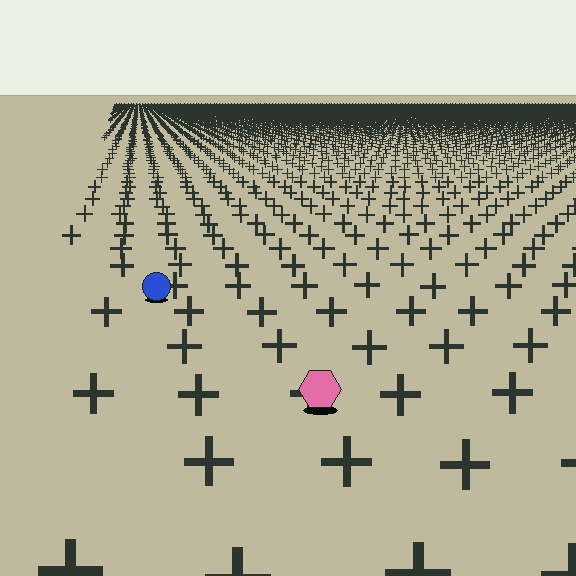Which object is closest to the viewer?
The pink hexagon is closest. The texture marks near it are larger and more spread out.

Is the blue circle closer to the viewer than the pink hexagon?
No. The pink hexagon is closer — you can tell from the texture gradient: the ground texture is coarser near it.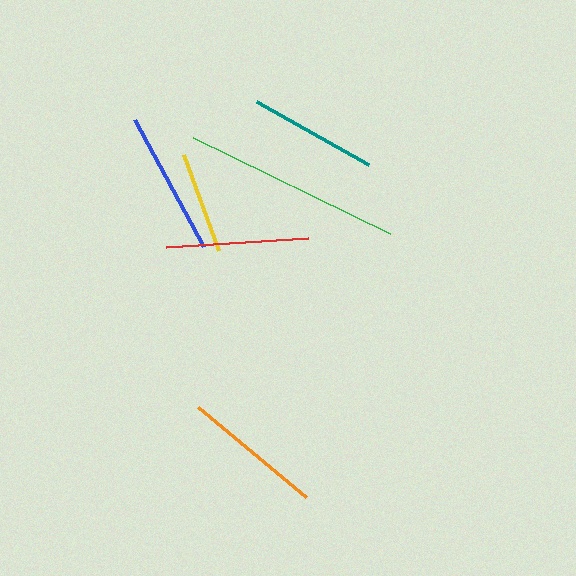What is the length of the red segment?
The red segment is approximately 143 pixels long.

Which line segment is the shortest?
The yellow line is the shortest at approximately 102 pixels.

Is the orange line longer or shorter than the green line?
The green line is longer than the orange line.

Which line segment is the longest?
The green line is the longest at approximately 219 pixels.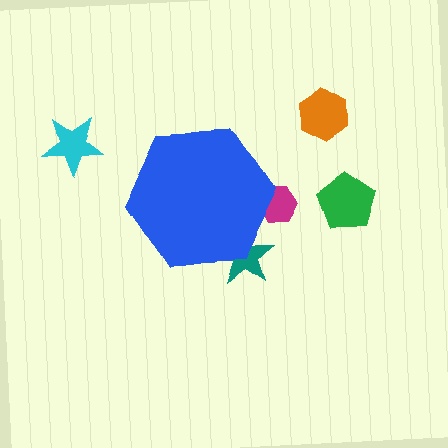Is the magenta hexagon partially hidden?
Yes, the magenta hexagon is partially hidden behind the blue hexagon.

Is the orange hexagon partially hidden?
No, the orange hexagon is fully visible.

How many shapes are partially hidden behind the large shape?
2 shapes are partially hidden.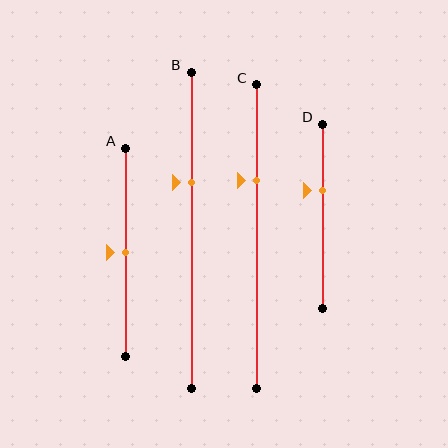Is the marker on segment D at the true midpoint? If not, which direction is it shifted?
No, the marker on segment D is shifted upward by about 14% of the segment length.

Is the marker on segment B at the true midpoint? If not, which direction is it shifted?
No, the marker on segment B is shifted upward by about 15% of the segment length.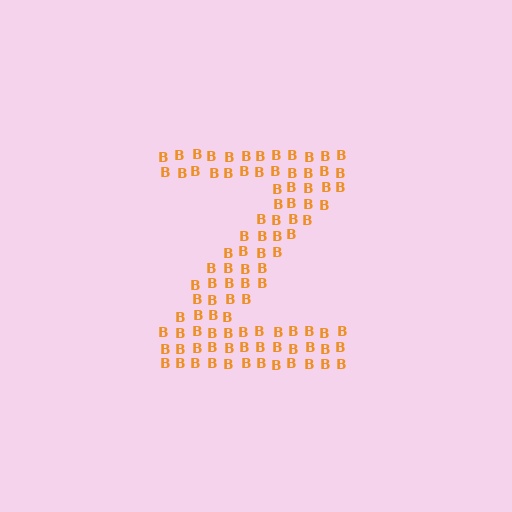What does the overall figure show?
The overall figure shows the letter Z.